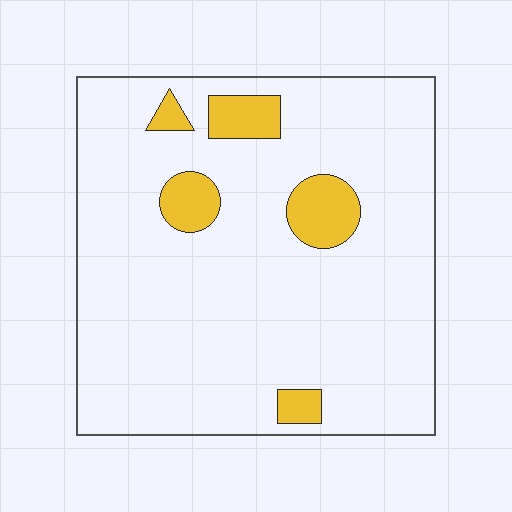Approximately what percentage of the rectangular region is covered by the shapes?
Approximately 10%.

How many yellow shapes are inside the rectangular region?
5.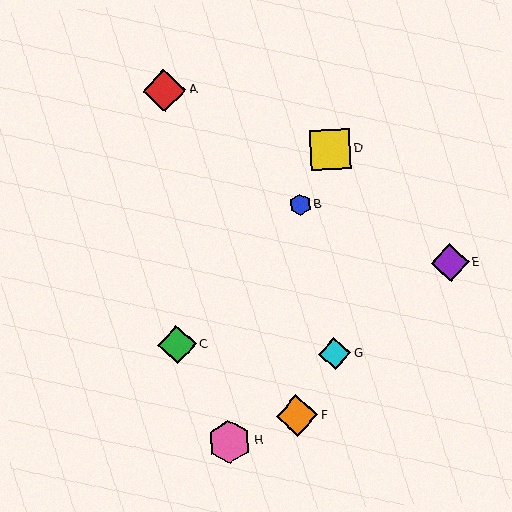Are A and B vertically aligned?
No, A is at x≈164 and B is at x≈300.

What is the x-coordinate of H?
Object H is at x≈229.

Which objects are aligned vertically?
Objects A, C are aligned vertically.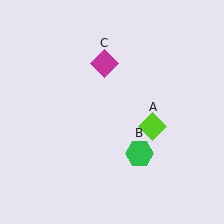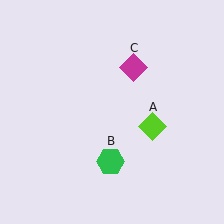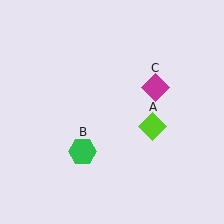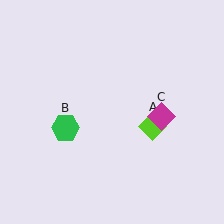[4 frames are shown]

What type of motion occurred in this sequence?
The green hexagon (object B), magenta diamond (object C) rotated clockwise around the center of the scene.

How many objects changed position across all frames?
2 objects changed position: green hexagon (object B), magenta diamond (object C).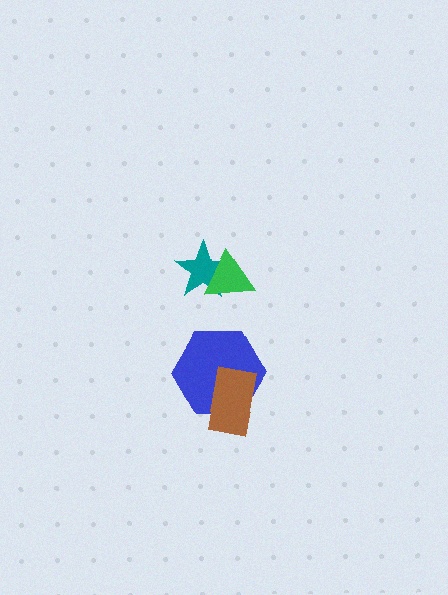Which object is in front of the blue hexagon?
The brown rectangle is in front of the blue hexagon.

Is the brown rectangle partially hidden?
No, no other shape covers it.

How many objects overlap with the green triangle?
1 object overlaps with the green triangle.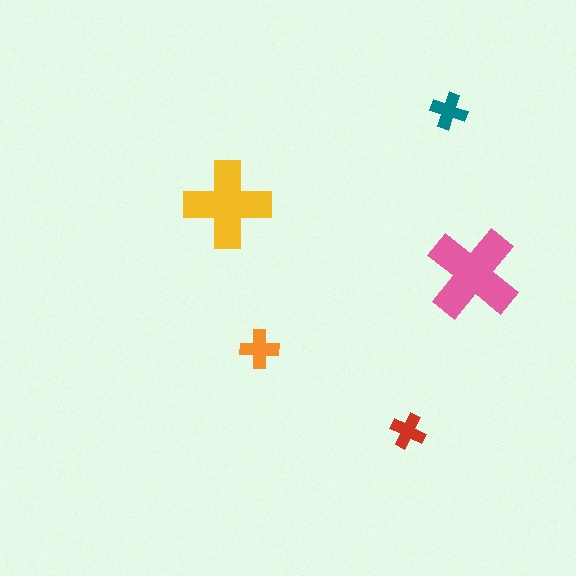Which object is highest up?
The teal cross is topmost.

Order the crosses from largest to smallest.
the pink one, the yellow one, the orange one, the teal one, the red one.